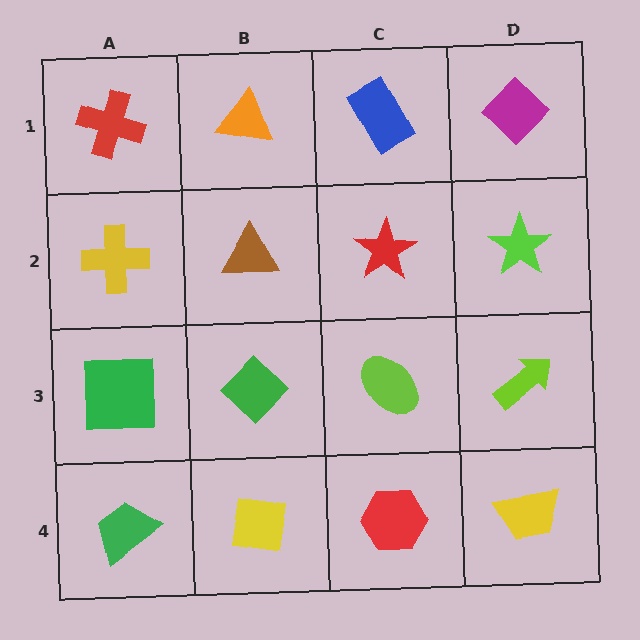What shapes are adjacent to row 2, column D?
A magenta diamond (row 1, column D), a lime arrow (row 3, column D), a red star (row 2, column C).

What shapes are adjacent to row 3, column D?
A lime star (row 2, column D), a yellow trapezoid (row 4, column D), a lime ellipse (row 3, column C).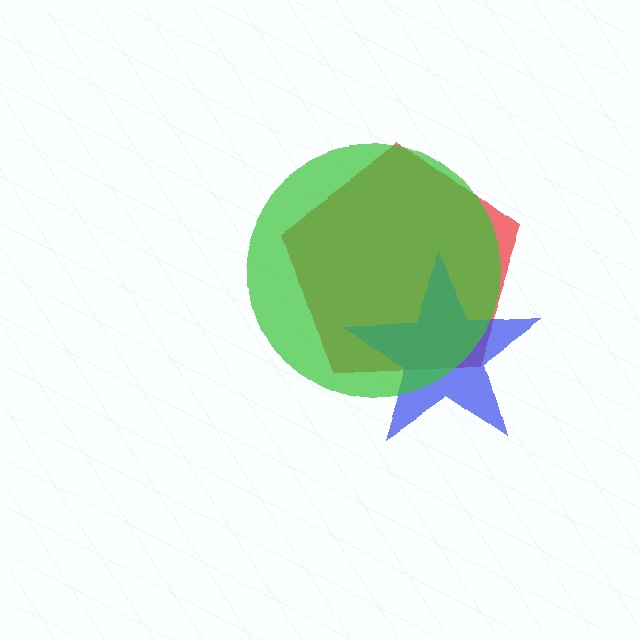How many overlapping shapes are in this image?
There are 3 overlapping shapes in the image.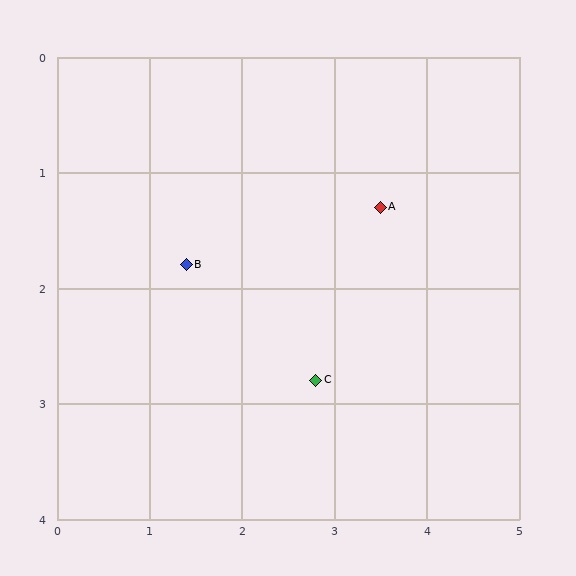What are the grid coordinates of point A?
Point A is at approximately (3.5, 1.3).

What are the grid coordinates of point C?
Point C is at approximately (2.8, 2.8).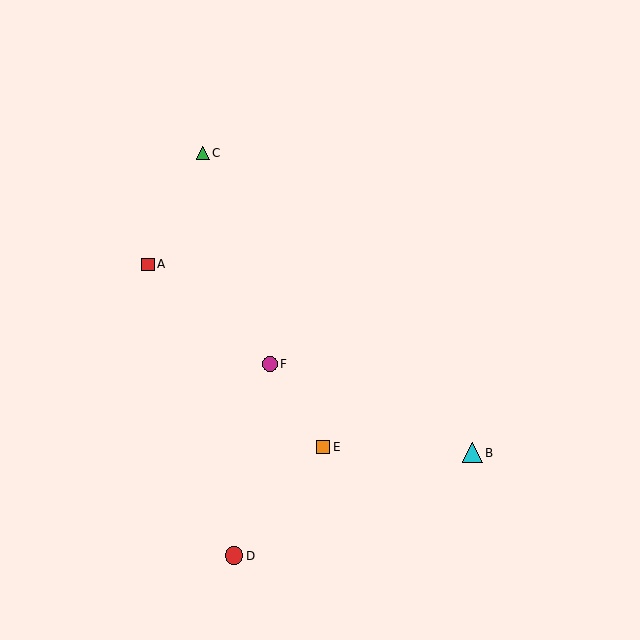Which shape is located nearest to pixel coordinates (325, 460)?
The orange square (labeled E) at (323, 447) is nearest to that location.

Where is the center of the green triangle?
The center of the green triangle is at (203, 153).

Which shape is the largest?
The cyan triangle (labeled B) is the largest.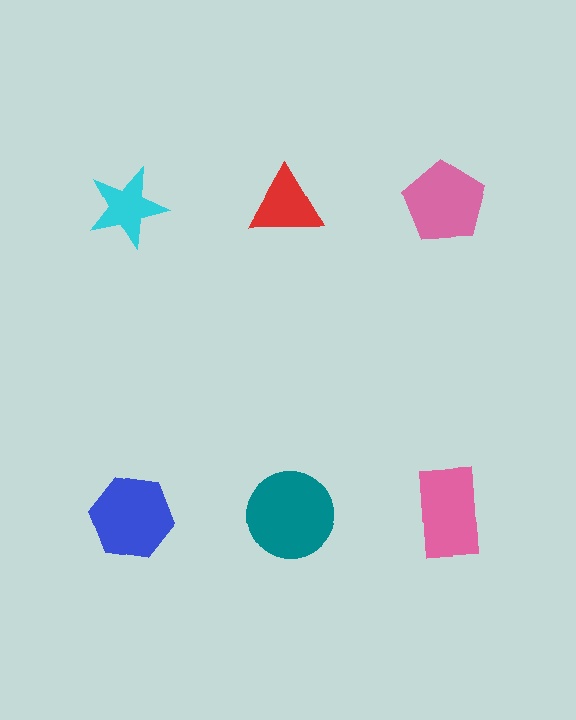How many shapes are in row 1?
3 shapes.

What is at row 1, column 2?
A red triangle.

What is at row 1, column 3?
A pink pentagon.